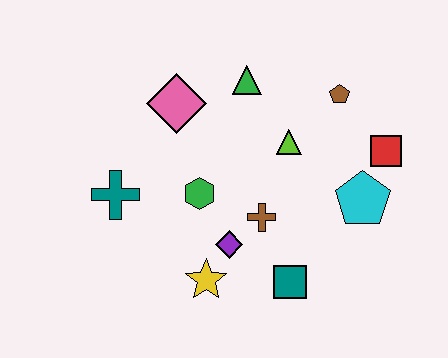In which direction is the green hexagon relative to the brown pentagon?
The green hexagon is to the left of the brown pentagon.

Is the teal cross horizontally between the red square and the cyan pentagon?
No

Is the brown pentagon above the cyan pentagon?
Yes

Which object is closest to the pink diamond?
The green triangle is closest to the pink diamond.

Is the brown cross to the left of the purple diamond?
No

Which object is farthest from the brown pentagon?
The teal cross is farthest from the brown pentagon.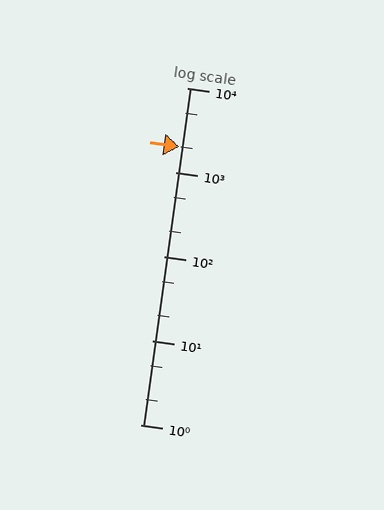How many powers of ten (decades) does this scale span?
The scale spans 4 decades, from 1 to 10000.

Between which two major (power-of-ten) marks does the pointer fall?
The pointer is between 1000 and 10000.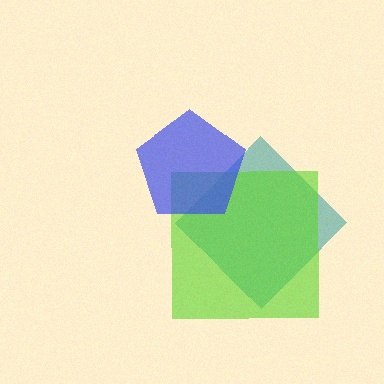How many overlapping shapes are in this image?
There are 3 overlapping shapes in the image.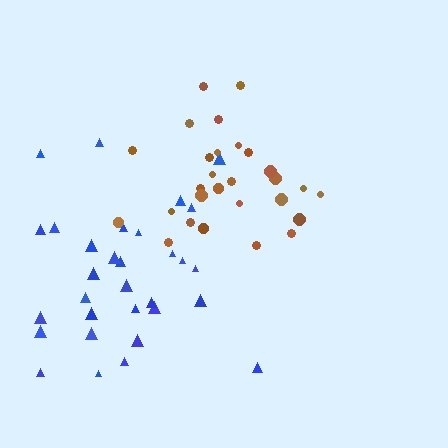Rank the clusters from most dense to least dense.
brown, blue.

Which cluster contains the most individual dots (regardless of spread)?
Blue (32).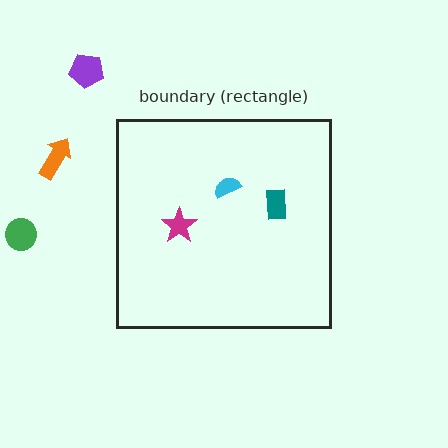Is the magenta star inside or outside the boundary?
Inside.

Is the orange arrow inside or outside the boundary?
Outside.